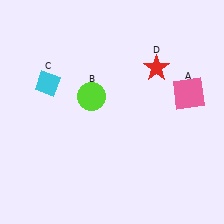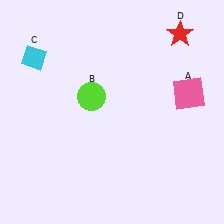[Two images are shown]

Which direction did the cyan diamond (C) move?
The cyan diamond (C) moved up.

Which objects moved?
The objects that moved are: the cyan diamond (C), the red star (D).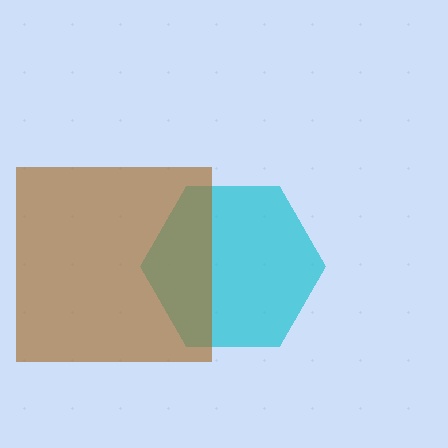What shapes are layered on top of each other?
The layered shapes are: a cyan hexagon, a brown square.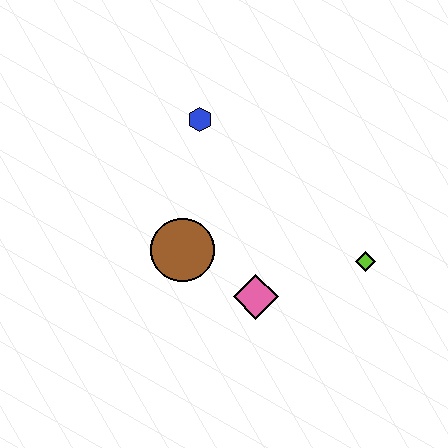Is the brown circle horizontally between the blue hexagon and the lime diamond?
No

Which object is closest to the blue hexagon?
The brown circle is closest to the blue hexagon.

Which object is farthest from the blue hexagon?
The lime diamond is farthest from the blue hexagon.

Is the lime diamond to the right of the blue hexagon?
Yes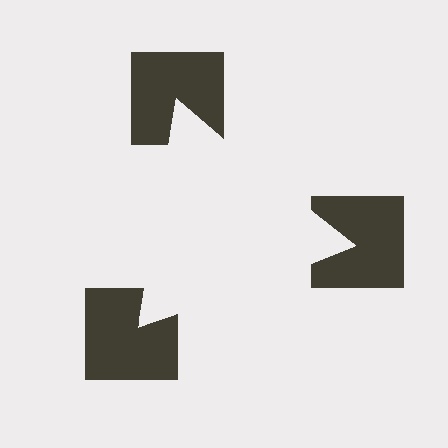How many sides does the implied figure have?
3 sides.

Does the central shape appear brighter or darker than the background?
It typically appears slightly brighter than the background, even though no actual brightness change is drawn.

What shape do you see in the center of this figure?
An illusory triangle — its edges are inferred from the aligned wedge cuts in the notched squares, not physically drawn.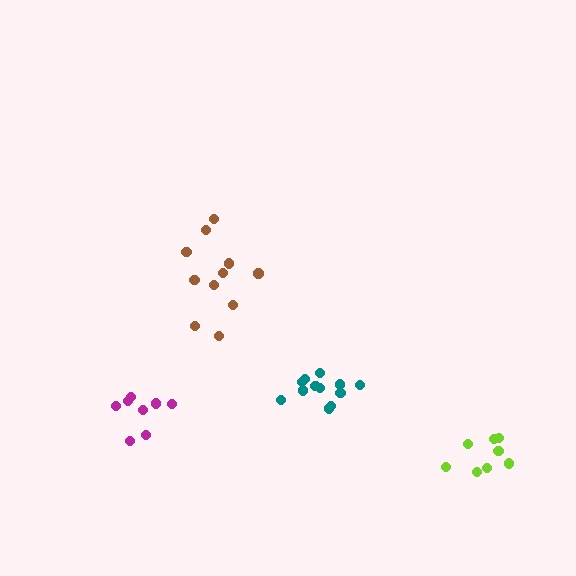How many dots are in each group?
Group 1: 11 dots, Group 2: 12 dots, Group 3: 8 dots, Group 4: 8 dots (39 total).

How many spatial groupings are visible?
There are 4 spatial groupings.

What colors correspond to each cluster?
The clusters are colored: brown, teal, magenta, lime.